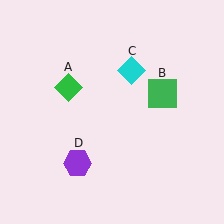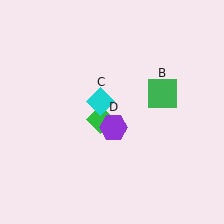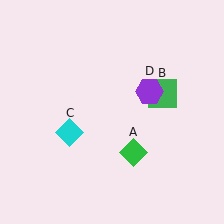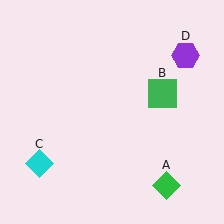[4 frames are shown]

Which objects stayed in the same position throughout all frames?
Green square (object B) remained stationary.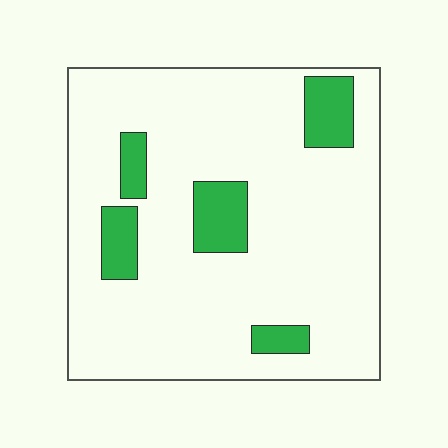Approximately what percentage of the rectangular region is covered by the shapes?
Approximately 15%.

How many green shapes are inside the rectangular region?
5.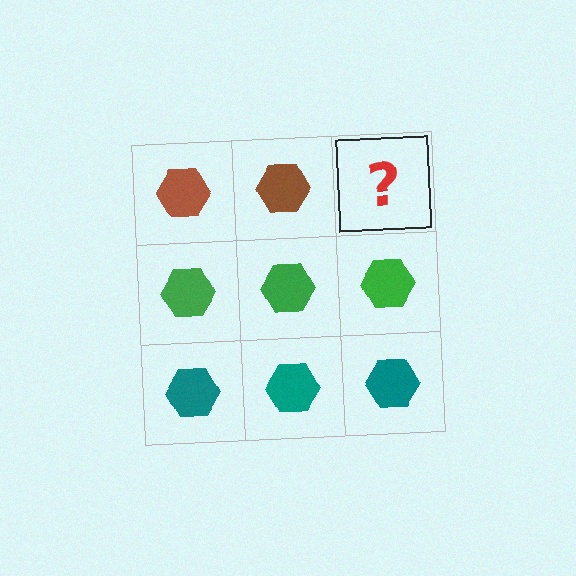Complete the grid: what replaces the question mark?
The question mark should be replaced with a brown hexagon.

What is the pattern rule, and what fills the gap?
The rule is that each row has a consistent color. The gap should be filled with a brown hexagon.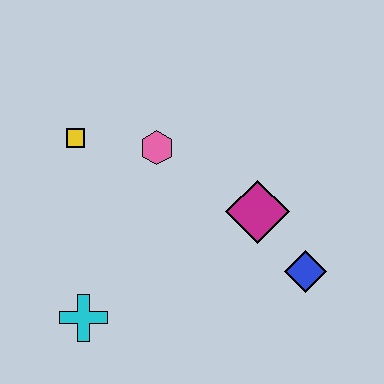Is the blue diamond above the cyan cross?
Yes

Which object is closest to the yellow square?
The pink hexagon is closest to the yellow square.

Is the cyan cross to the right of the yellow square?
Yes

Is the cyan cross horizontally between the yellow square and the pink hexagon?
Yes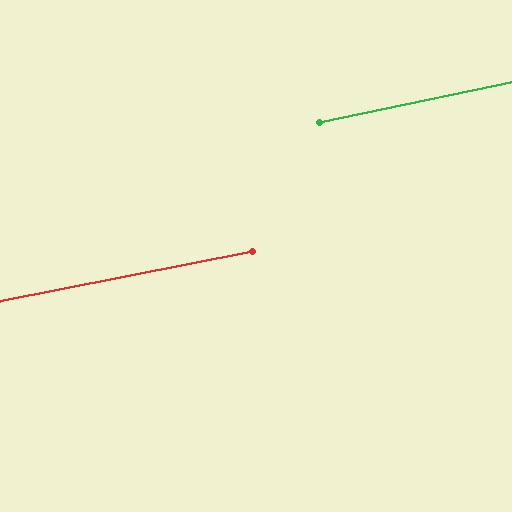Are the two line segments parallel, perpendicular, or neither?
Parallel — their directions differ by only 0.8°.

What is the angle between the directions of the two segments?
Approximately 1 degree.